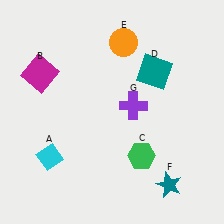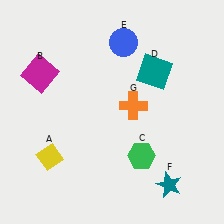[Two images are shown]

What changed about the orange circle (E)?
In Image 1, E is orange. In Image 2, it changed to blue.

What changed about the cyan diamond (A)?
In Image 1, A is cyan. In Image 2, it changed to yellow.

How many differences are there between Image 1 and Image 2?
There are 3 differences between the two images.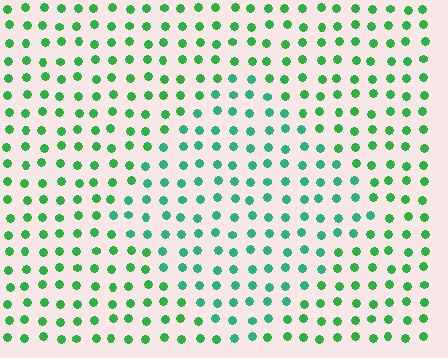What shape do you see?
I see a diamond.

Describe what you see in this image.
The image is filled with small green elements in a uniform arrangement. A diamond-shaped region is visible where the elements are tinted to a slightly different hue, forming a subtle color boundary.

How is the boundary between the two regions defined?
The boundary is defined purely by a slight shift in hue (about 27 degrees). Spacing, size, and orientation are identical on both sides.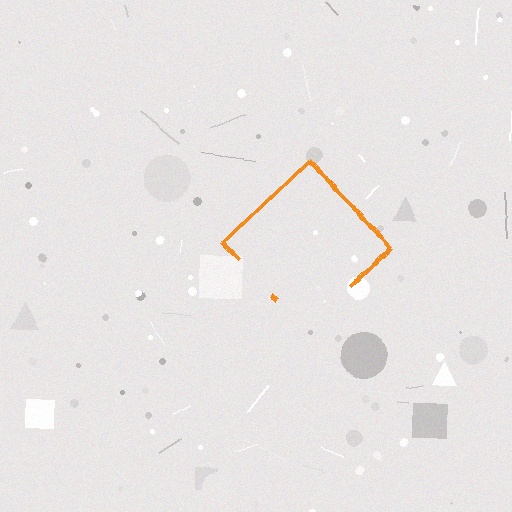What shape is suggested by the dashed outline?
The dashed outline suggests a diamond.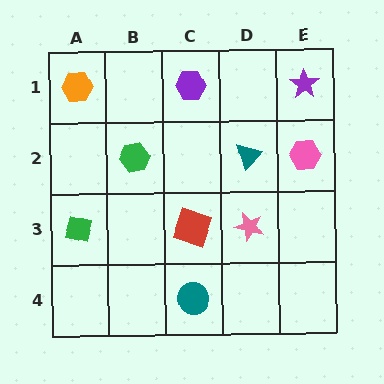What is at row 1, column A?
An orange hexagon.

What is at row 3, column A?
A green square.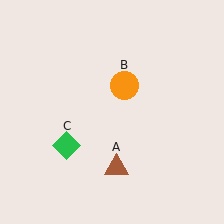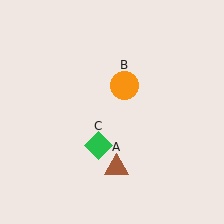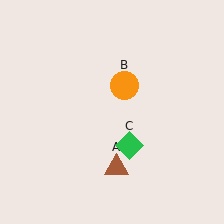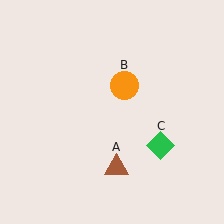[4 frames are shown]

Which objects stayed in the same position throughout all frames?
Brown triangle (object A) and orange circle (object B) remained stationary.